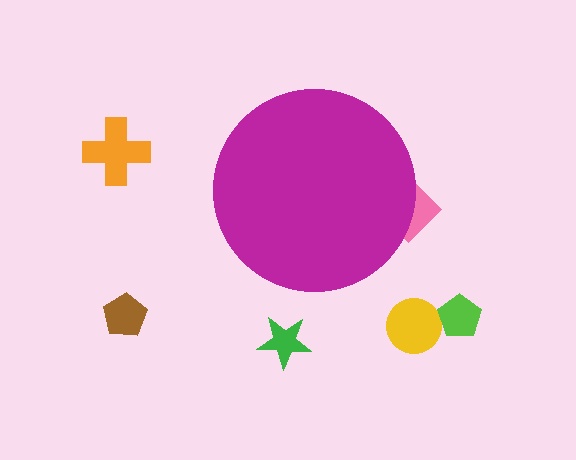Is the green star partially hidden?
No, the green star is fully visible.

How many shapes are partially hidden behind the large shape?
1 shape is partially hidden.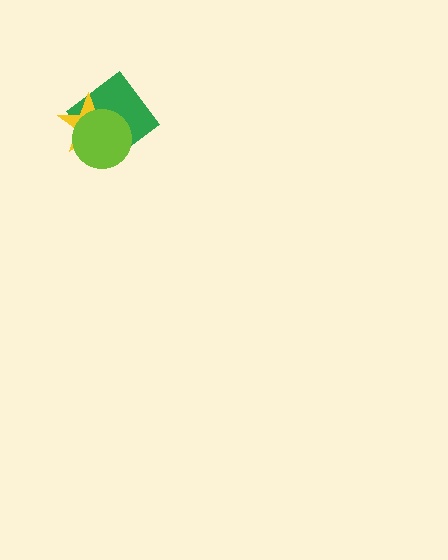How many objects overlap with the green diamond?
2 objects overlap with the green diamond.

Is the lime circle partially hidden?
No, no other shape covers it.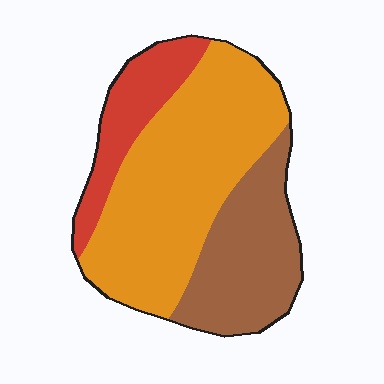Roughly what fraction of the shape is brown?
Brown takes up about one quarter (1/4) of the shape.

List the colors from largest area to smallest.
From largest to smallest: orange, brown, red.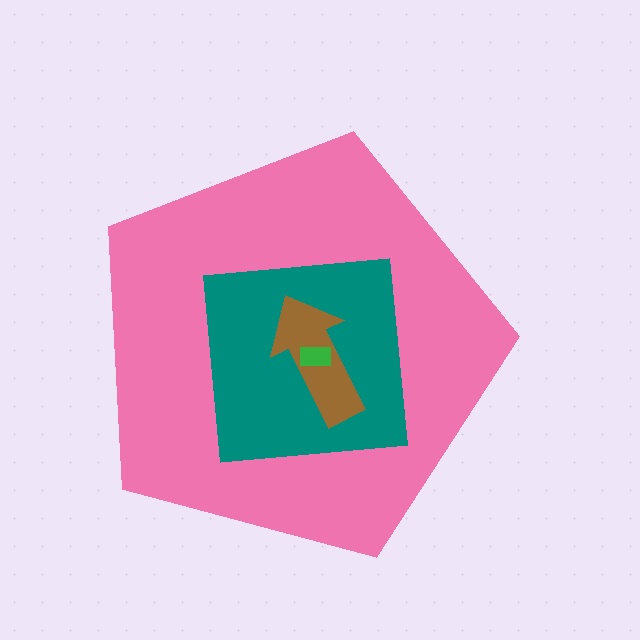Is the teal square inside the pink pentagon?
Yes.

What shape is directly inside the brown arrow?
The green rectangle.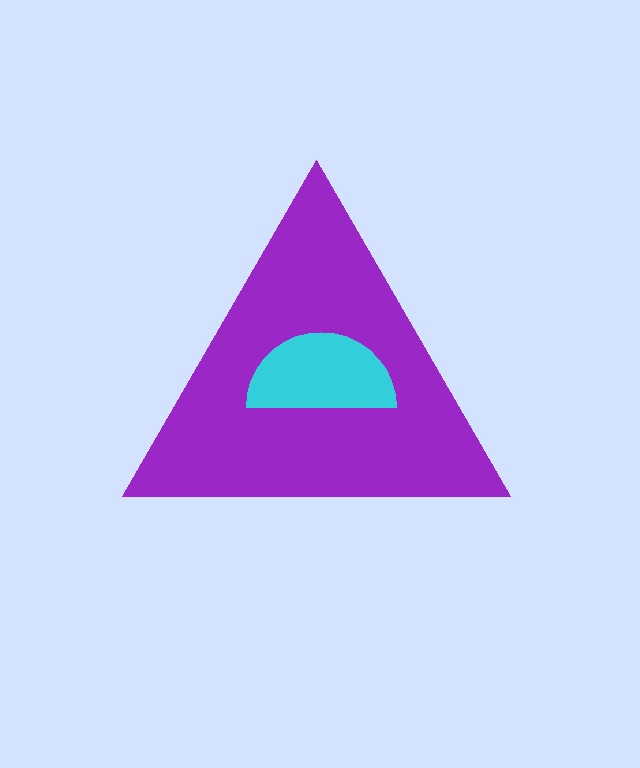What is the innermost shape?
The cyan semicircle.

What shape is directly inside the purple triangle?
The cyan semicircle.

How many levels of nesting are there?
2.